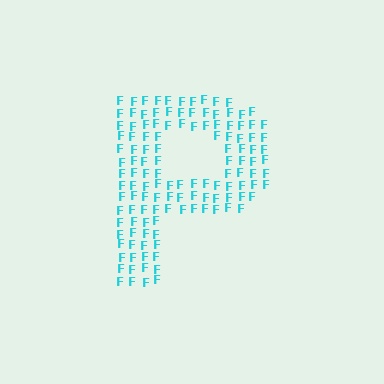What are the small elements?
The small elements are letter F's.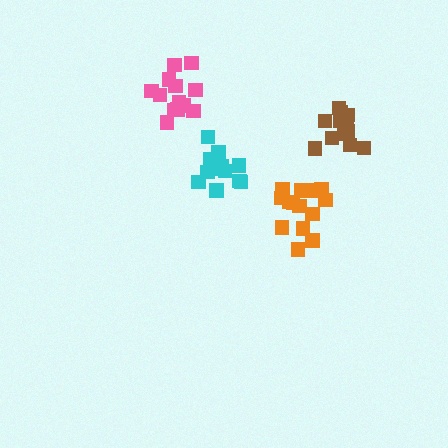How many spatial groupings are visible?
There are 4 spatial groupings.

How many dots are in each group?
Group 1: 13 dots, Group 2: 14 dots, Group 3: 12 dots, Group 4: 13 dots (52 total).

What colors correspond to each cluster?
The clusters are colored: pink, orange, brown, cyan.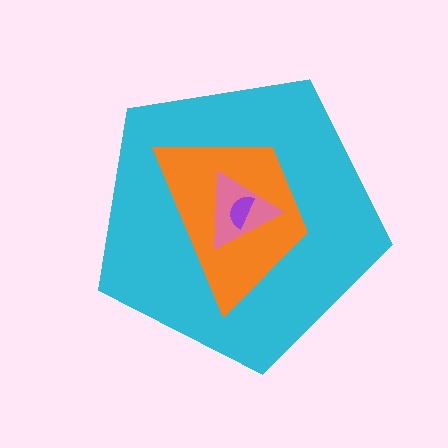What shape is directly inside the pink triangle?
The purple semicircle.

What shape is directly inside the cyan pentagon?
The orange trapezoid.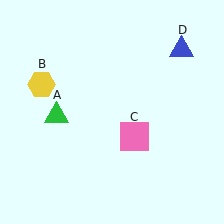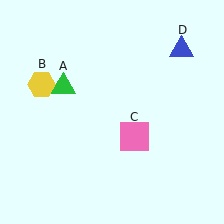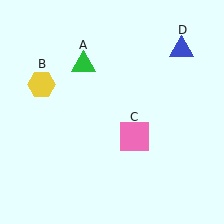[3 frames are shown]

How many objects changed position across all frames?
1 object changed position: green triangle (object A).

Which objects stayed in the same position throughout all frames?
Yellow hexagon (object B) and pink square (object C) and blue triangle (object D) remained stationary.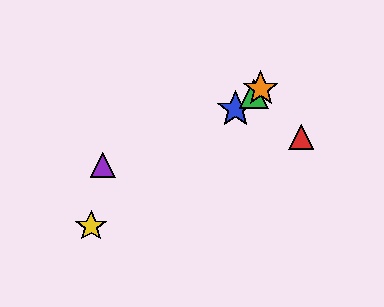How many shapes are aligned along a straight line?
4 shapes (the blue star, the green triangle, the yellow star, the orange star) are aligned along a straight line.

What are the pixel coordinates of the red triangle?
The red triangle is at (301, 137).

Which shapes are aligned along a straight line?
The blue star, the green triangle, the yellow star, the orange star are aligned along a straight line.